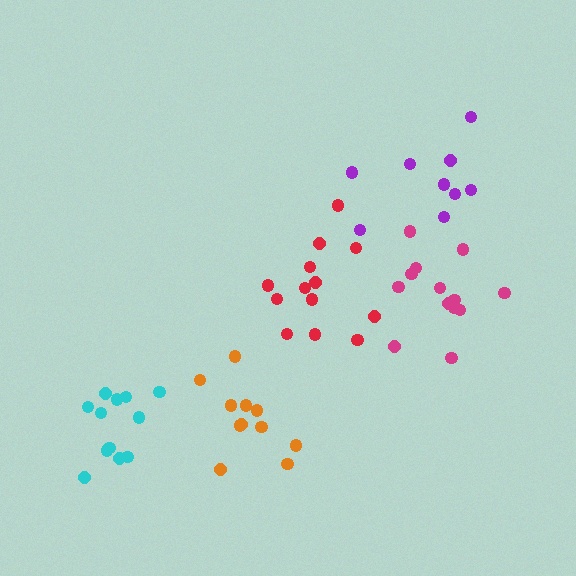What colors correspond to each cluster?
The clusters are colored: purple, cyan, red, orange, magenta.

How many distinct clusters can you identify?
There are 5 distinct clusters.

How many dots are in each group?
Group 1: 9 dots, Group 2: 12 dots, Group 3: 13 dots, Group 4: 11 dots, Group 5: 13 dots (58 total).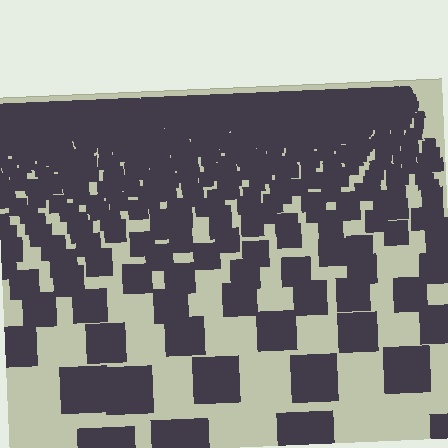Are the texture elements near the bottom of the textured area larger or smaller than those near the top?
Larger. Near the bottom, elements are closer to the viewer and appear at a bigger on-screen size.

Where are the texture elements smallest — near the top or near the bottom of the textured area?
Near the top.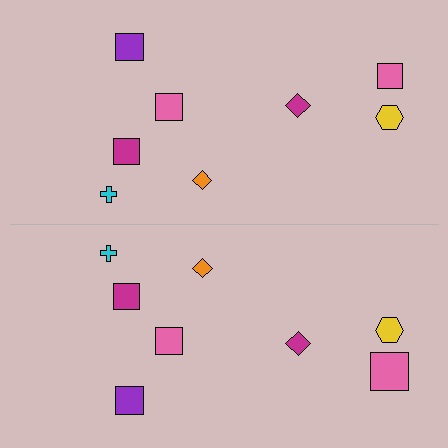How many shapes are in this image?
There are 16 shapes in this image.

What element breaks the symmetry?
The pink square on the bottom side has a different size than its mirror counterpart.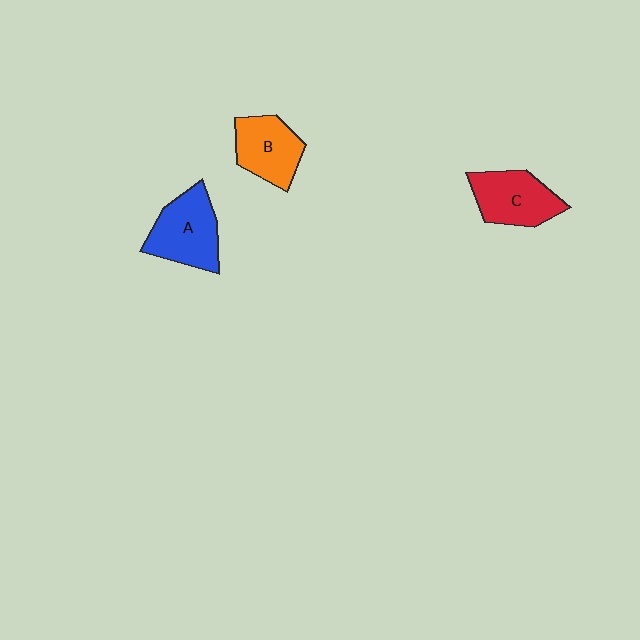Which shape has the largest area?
Shape A (blue).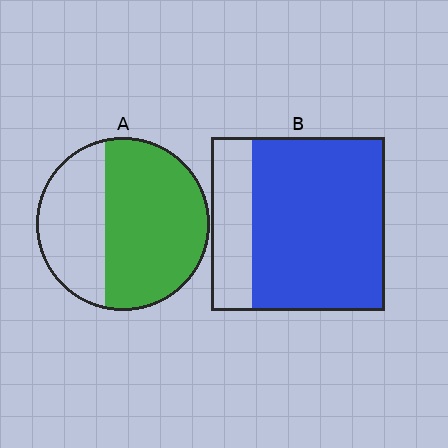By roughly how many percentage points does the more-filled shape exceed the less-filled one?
By roughly 15 percentage points (B over A).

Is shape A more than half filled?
Yes.